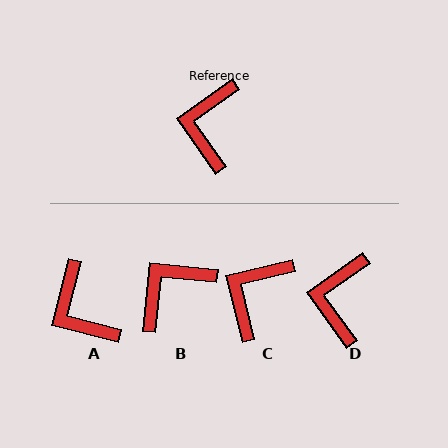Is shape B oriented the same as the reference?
No, it is off by about 41 degrees.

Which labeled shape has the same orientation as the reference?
D.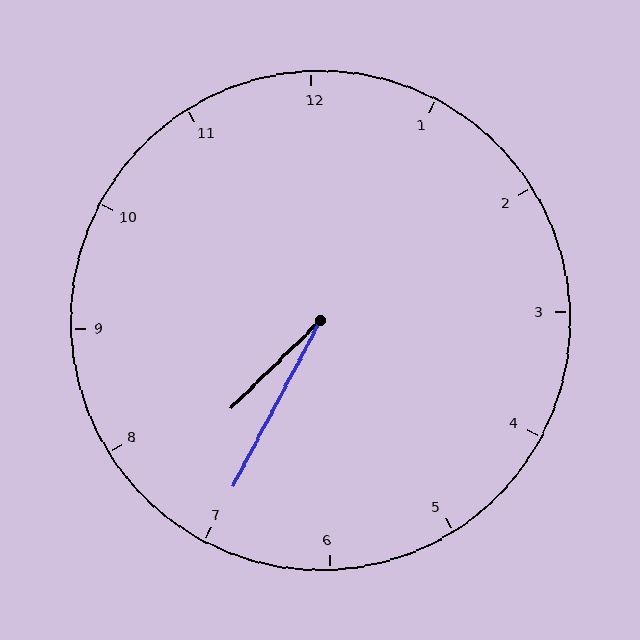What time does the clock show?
7:35.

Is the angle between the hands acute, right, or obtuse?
It is acute.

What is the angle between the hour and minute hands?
Approximately 18 degrees.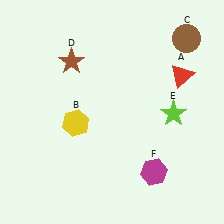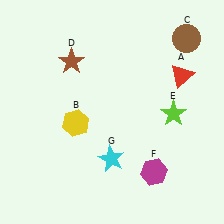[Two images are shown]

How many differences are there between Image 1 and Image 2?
There is 1 difference between the two images.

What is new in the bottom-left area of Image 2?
A cyan star (G) was added in the bottom-left area of Image 2.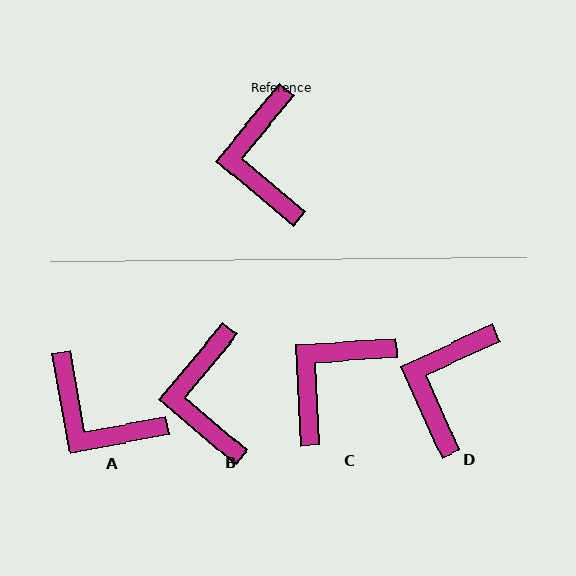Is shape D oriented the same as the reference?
No, it is off by about 26 degrees.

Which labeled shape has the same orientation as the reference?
B.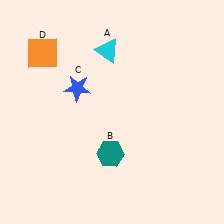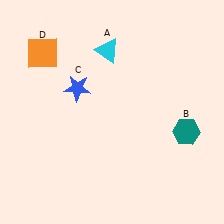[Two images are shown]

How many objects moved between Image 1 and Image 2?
1 object moved between the two images.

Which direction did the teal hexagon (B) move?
The teal hexagon (B) moved right.